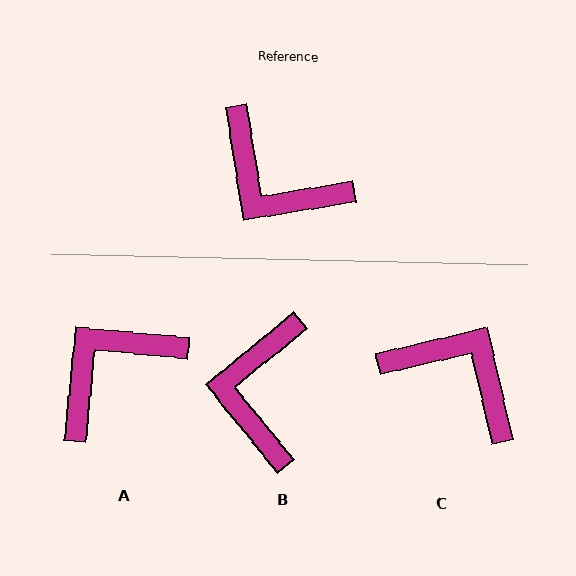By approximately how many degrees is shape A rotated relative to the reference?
Approximately 105 degrees clockwise.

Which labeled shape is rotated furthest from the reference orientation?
C, about 176 degrees away.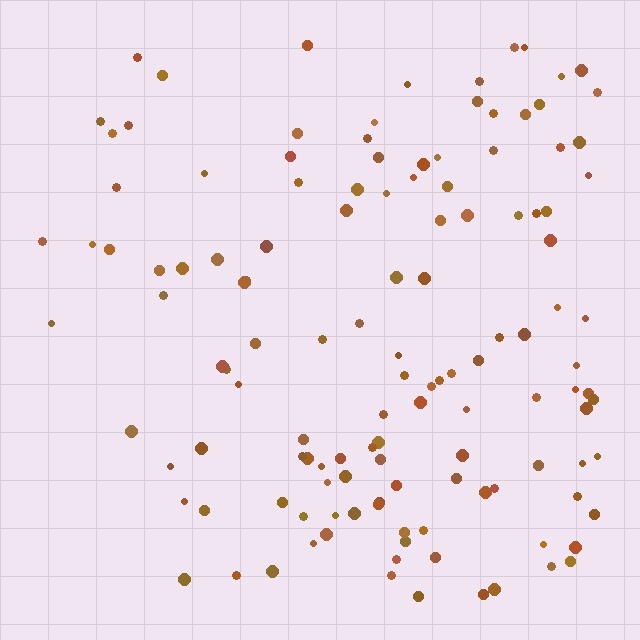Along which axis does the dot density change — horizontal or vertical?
Horizontal.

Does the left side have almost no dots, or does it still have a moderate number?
Still a moderate number, just noticeably fewer than the right.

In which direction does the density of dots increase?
From left to right, with the right side densest.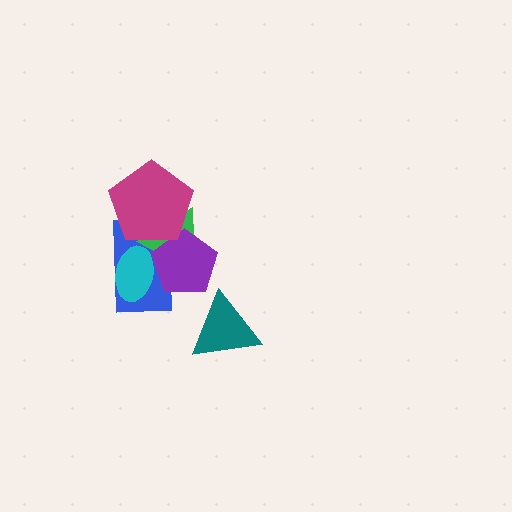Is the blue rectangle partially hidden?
Yes, it is partially covered by another shape.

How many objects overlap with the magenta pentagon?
3 objects overlap with the magenta pentagon.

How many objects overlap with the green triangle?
4 objects overlap with the green triangle.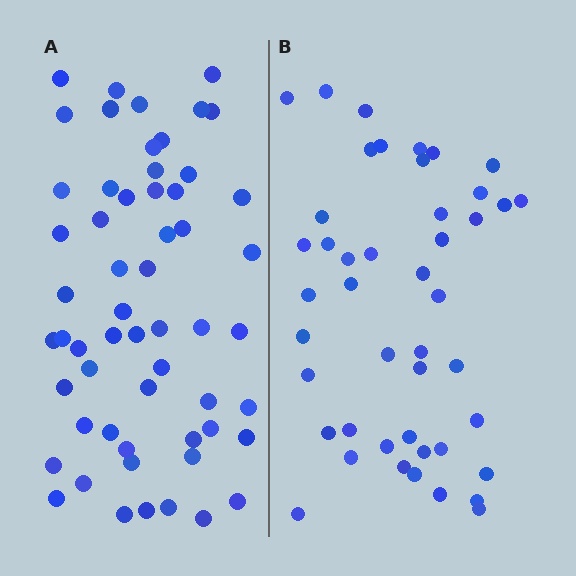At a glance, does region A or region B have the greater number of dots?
Region A (the left region) has more dots.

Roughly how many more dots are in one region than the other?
Region A has roughly 12 or so more dots than region B.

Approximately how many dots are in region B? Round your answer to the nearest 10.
About 40 dots. (The exact count is 45, which rounds to 40.)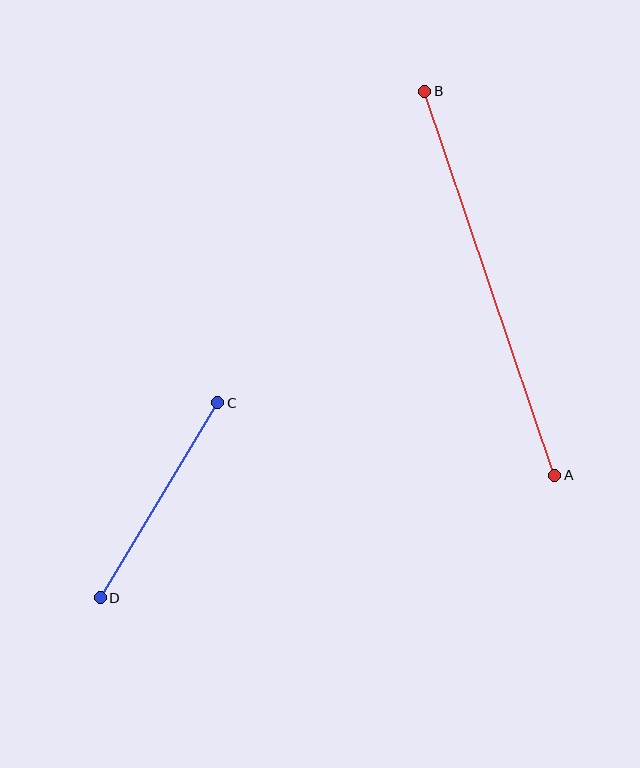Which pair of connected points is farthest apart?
Points A and B are farthest apart.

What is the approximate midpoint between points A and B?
The midpoint is at approximately (490, 283) pixels.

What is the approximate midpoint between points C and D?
The midpoint is at approximately (159, 500) pixels.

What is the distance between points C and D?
The distance is approximately 228 pixels.